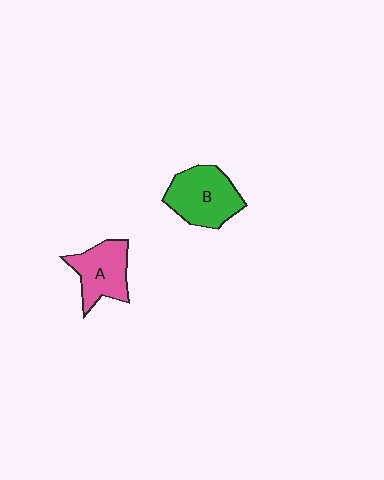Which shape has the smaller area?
Shape A (pink).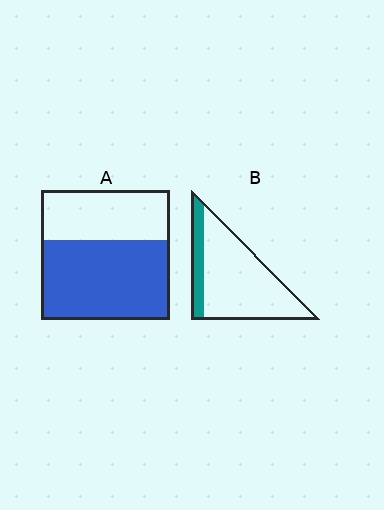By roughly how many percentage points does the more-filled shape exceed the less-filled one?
By roughly 40 percentage points (A over B).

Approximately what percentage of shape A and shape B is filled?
A is approximately 60% and B is approximately 20%.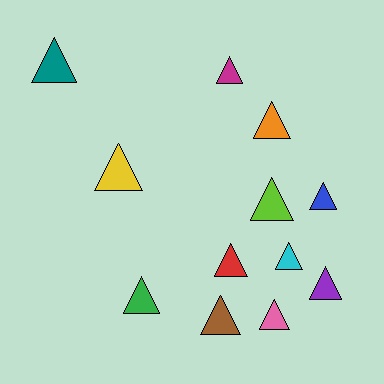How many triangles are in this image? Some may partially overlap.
There are 12 triangles.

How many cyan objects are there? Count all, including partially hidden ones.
There is 1 cyan object.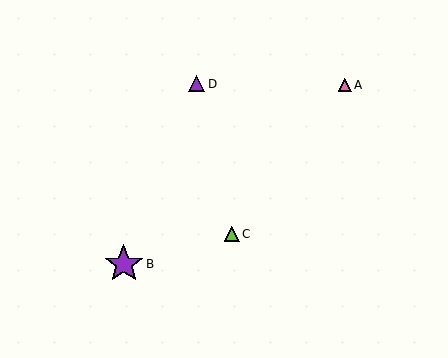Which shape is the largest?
The purple star (labeled B) is the largest.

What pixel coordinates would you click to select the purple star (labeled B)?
Click at (124, 264) to select the purple star B.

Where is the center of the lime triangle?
The center of the lime triangle is at (232, 234).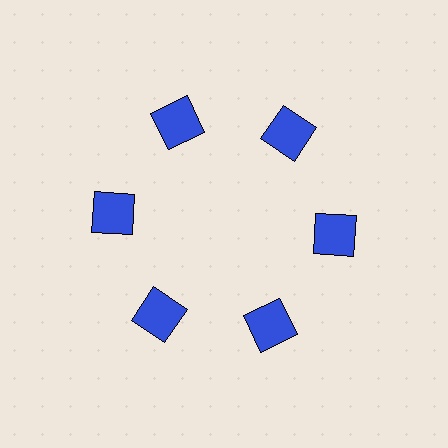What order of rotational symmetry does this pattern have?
This pattern has 6-fold rotational symmetry.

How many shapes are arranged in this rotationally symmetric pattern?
There are 6 shapes, arranged in 6 groups of 1.